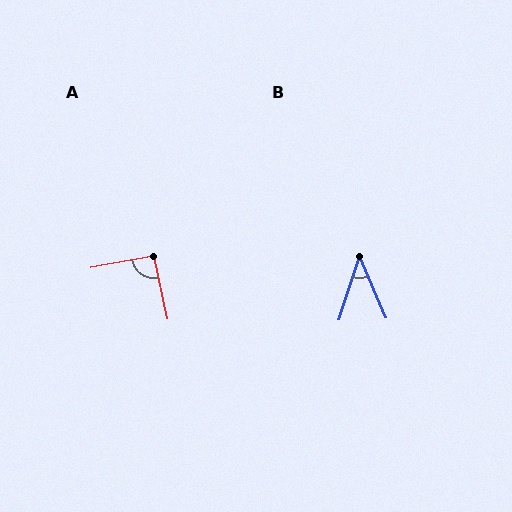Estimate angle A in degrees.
Approximately 92 degrees.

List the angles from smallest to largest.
B (41°), A (92°).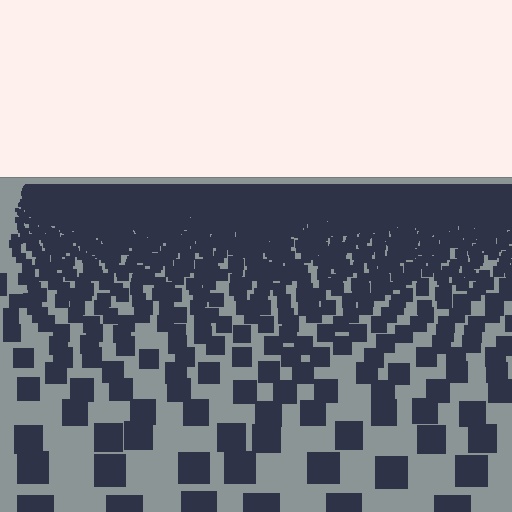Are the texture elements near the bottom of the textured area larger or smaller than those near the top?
Larger. Near the bottom, elements are closer to the viewer and appear at a bigger on-screen size.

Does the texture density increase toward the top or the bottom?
Density increases toward the top.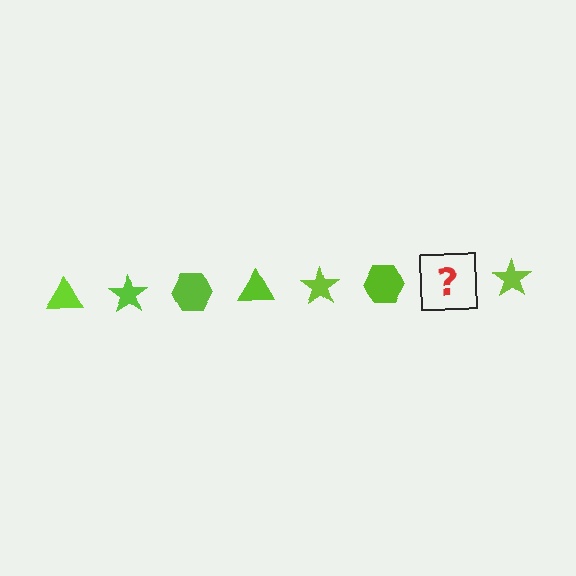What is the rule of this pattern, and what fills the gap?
The rule is that the pattern cycles through triangle, star, hexagon shapes in lime. The gap should be filled with a lime triangle.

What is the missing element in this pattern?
The missing element is a lime triangle.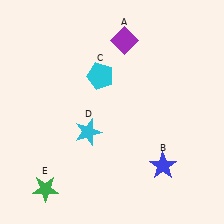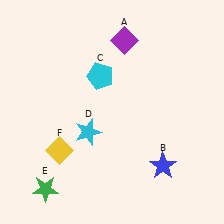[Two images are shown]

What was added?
A yellow diamond (F) was added in Image 2.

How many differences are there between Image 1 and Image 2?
There is 1 difference between the two images.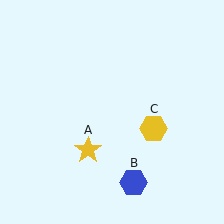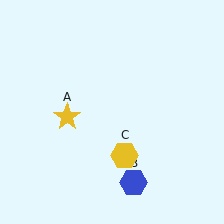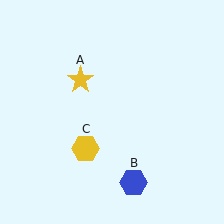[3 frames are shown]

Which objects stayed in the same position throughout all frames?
Blue hexagon (object B) remained stationary.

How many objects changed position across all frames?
2 objects changed position: yellow star (object A), yellow hexagon (object C).